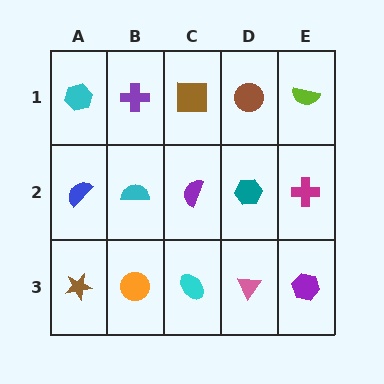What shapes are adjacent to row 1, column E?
A magenta cross (row 2, column E), a brown circle (row 1, column D).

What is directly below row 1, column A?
A blue semicircle.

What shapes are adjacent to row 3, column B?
A cyan semicircle (row 2, column B), a brown star (row 3, column A), a cyan ellipse (row 3, column C).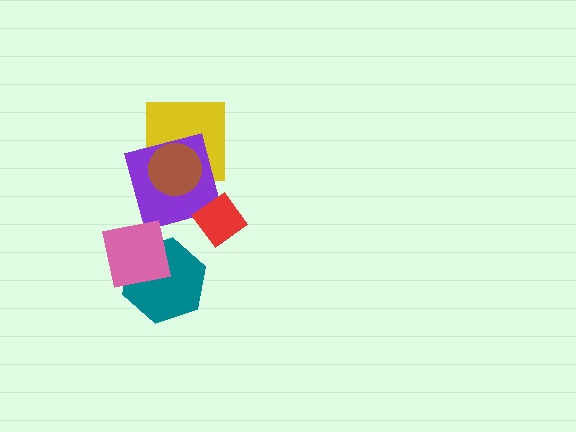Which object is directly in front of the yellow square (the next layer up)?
The purple square is directly in front of the yellow square.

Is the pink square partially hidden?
No, no other shape covers it.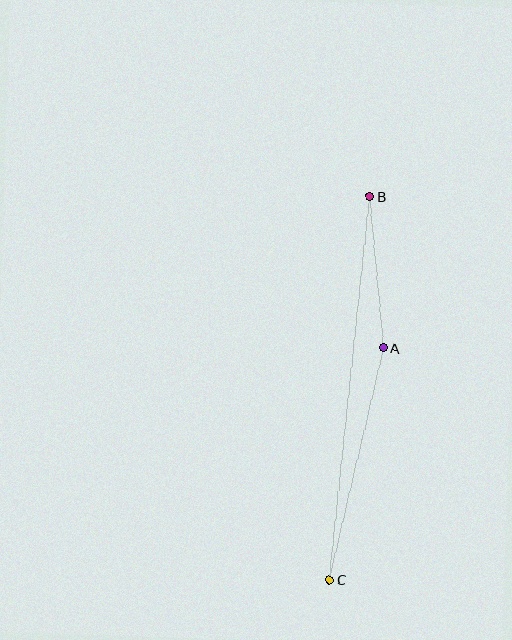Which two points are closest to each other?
Points A and B are closest to each other.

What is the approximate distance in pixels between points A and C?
The distance between A and C is approximately 238 pixels.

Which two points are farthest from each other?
Points B and C are farthest from each other.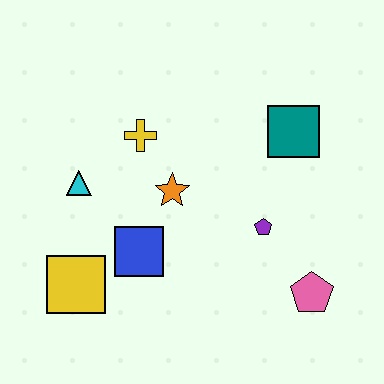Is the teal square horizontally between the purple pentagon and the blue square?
No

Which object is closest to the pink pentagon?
The purple pentagon is closest to the pink pentagon.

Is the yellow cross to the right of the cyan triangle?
Yes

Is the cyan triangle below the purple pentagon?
No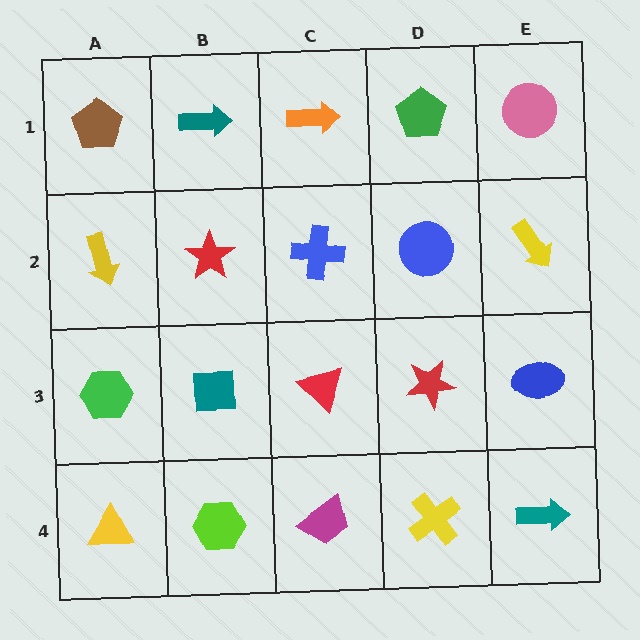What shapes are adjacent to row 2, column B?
A teal arrow (row 1, column B), a teal square (row 3, column B), a yellow arrow (row 2, column A), a blue cross (row 2, column C).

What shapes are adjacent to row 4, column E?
A blue ellipse (row 3, column E), a yellow cross (row 4, column D).